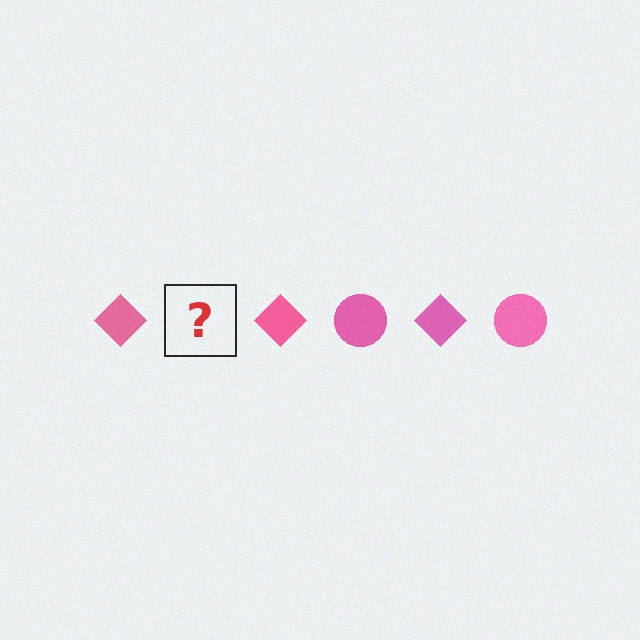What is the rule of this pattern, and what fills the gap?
The rule is that the pattern cycles through diamond, circle shapes in pink. The gap should be filled with a pink circle.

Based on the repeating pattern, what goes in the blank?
The blank should be a pink circle.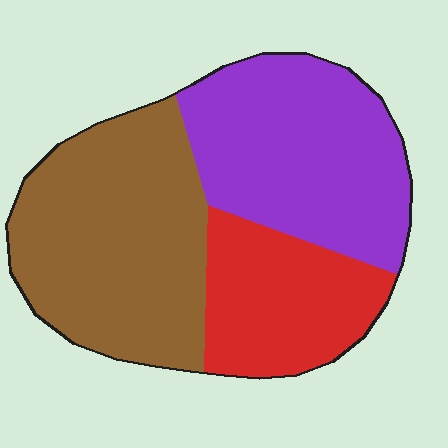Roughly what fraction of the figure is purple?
Purple takes up about three eighths (3/8) of the figure.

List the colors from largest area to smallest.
From largest to smallest: brown, purple, red.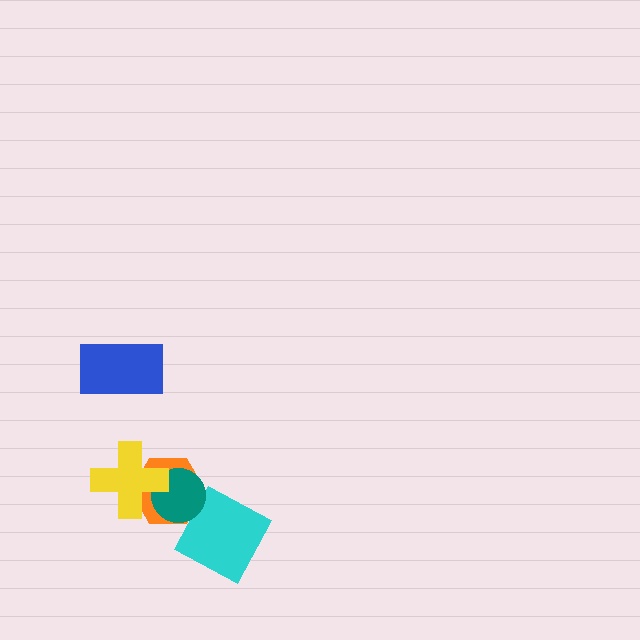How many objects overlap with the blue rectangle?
0 objects overlap with the blue rectangle.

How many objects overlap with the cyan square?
0 objects overlap with the cyan square.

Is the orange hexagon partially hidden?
Yes, it is partially covered by another shape.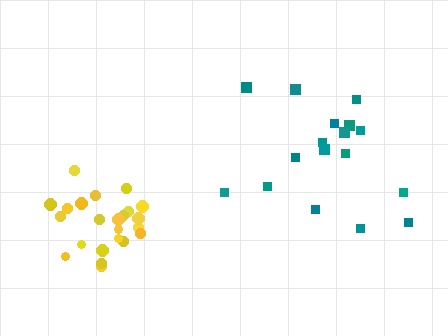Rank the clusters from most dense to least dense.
yellow, teal.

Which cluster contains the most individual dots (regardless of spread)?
Yellow (23).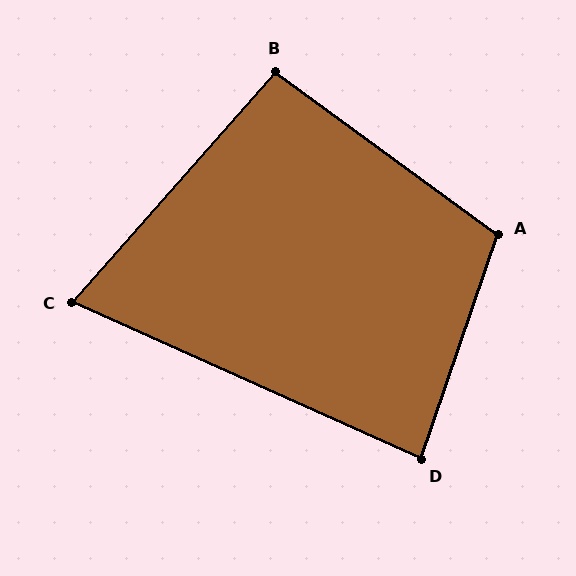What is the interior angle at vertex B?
Approximately 95 degrees (obtuse).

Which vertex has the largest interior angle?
A, at approximately 107 degrees.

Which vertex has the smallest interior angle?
C, at approximately 73 degrees.